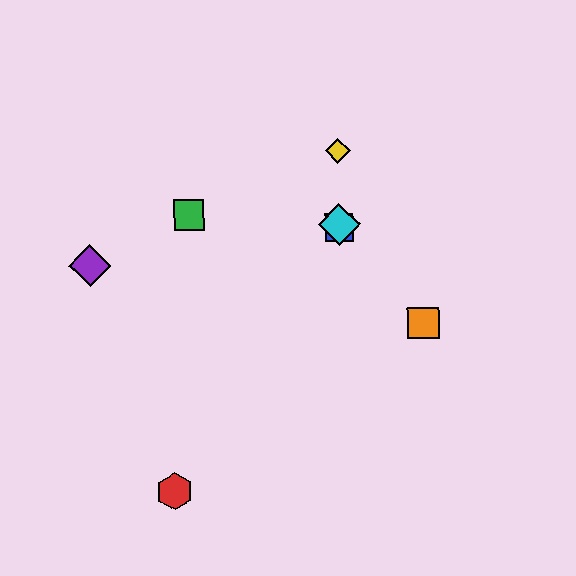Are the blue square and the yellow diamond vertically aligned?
Yes, both are at x≈340.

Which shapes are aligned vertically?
The blue square, the yellow diamond, the cyan diamond are aligned vertically.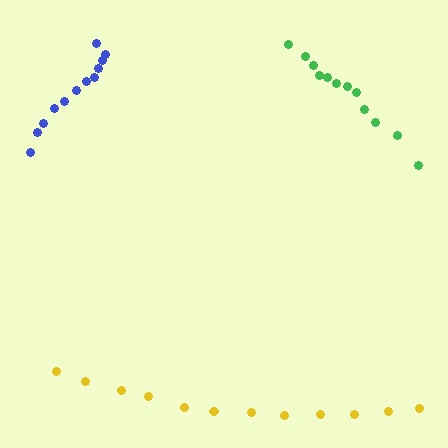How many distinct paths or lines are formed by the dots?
There are 3 distinct paths.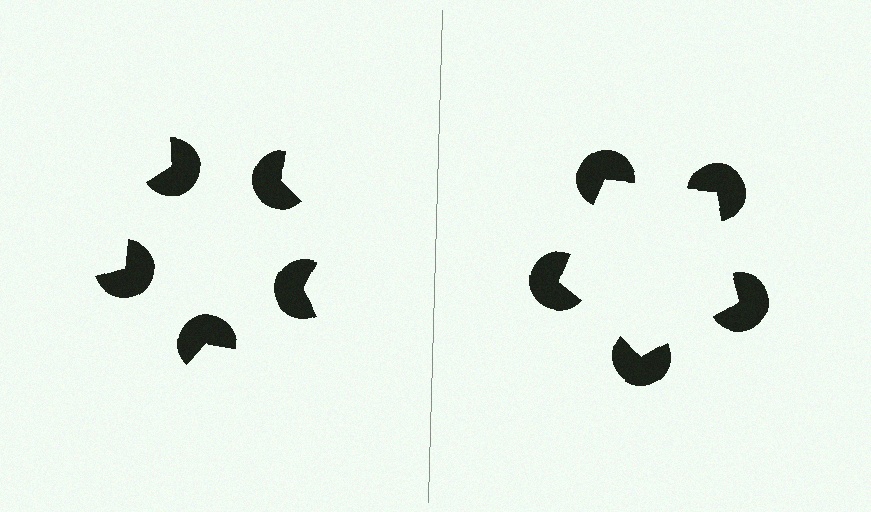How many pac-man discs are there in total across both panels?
10 — 5 on each side.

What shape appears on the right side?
An illusory pentagon.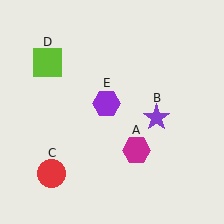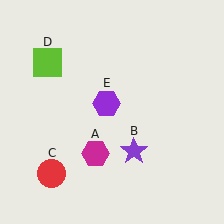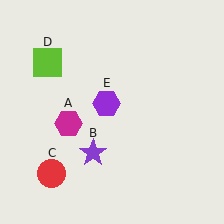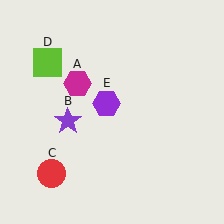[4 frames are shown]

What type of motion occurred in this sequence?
The magenta hexagon (object A), purple star (object B) rotated clockwise around the center of the scene.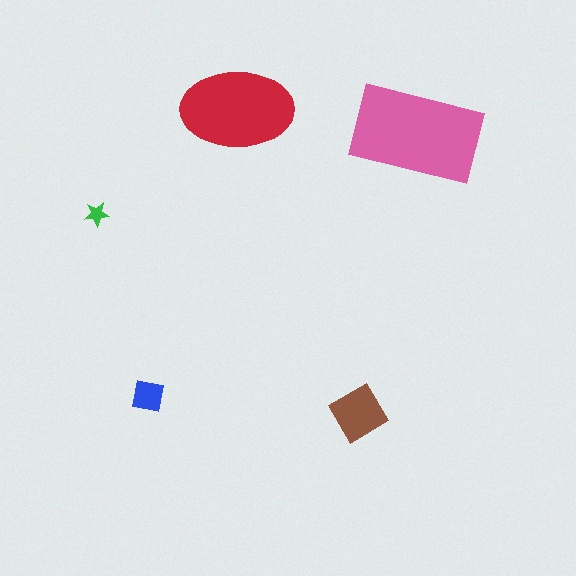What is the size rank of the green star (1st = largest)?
5th.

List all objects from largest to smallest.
The pink rectangle, the red ellipse, the brown diamond, the blue square, the green star.